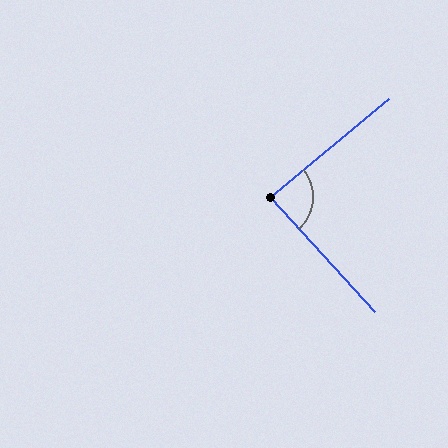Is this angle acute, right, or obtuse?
It is approximately a right angle.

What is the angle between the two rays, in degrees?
Approximately 87 degrees.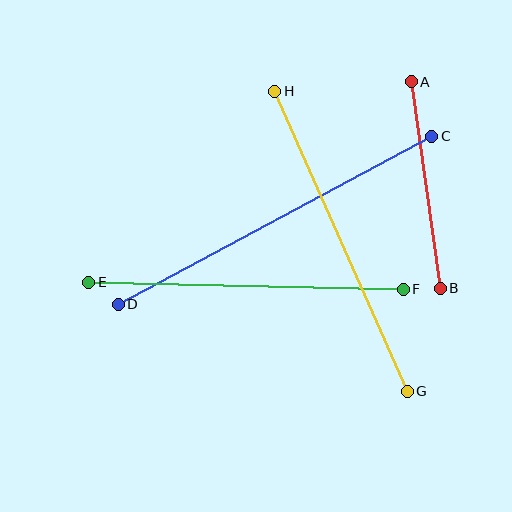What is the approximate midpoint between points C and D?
The midpoint is at approximately (275, 220) pixels.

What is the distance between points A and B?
The distance is approximately 208 pixels.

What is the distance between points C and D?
The distance is approximately 356 pixels.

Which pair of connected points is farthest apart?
Points C and D are farthest apart.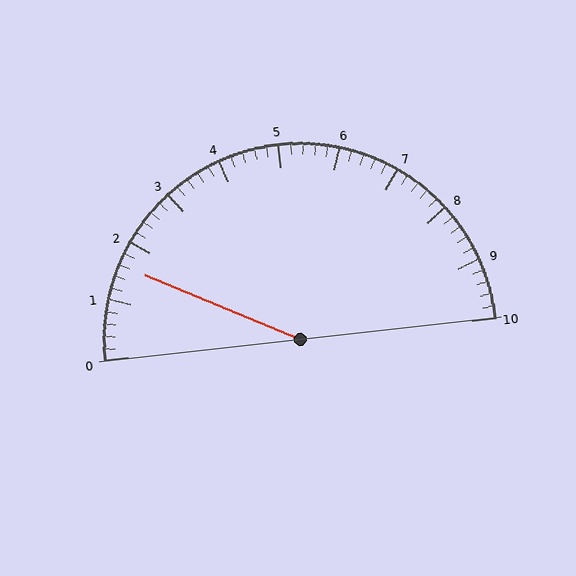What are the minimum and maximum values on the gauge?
The gauge ranges from 0 to 10.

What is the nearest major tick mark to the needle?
The nearest major tick mark is 2.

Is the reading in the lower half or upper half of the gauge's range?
The reading is in the lower half of the range (0 to 10).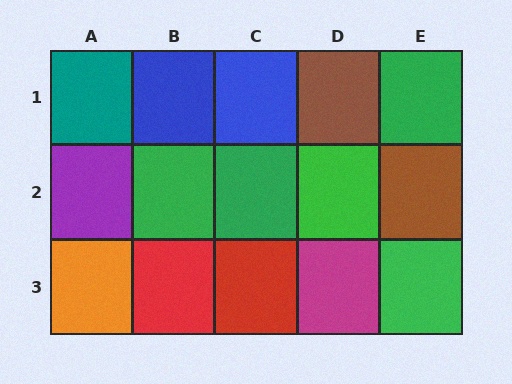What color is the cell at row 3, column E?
Green.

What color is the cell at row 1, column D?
Brown.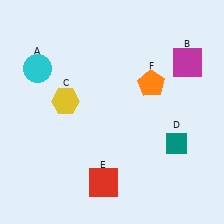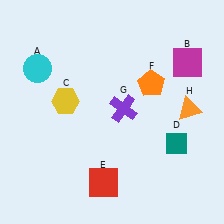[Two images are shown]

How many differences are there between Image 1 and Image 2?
There are 2 differences between the two images.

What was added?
A purple cross (G), an orange triangle (H) were added in Image 2.